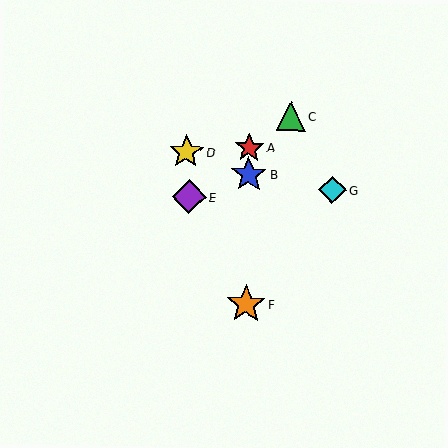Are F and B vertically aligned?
Yes, both are at x≈246.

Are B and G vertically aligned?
No, B is at x≈249 and G is at x≈332.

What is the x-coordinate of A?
Object A is at x≈249.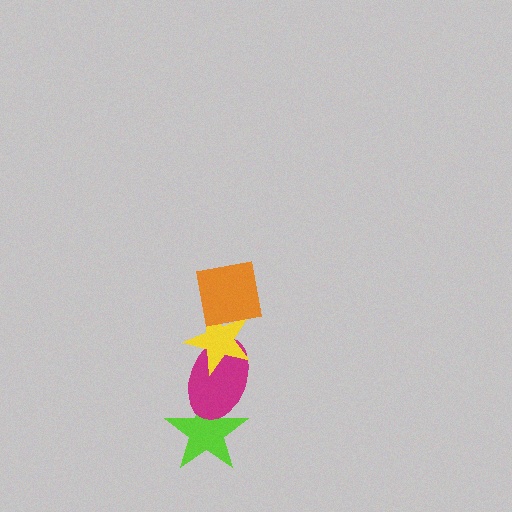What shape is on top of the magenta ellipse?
The yellow star is on top of the magenta ellipse.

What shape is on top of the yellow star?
The orange square is on top of the yellow star.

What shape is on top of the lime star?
The magenta ellipse is on top of the lime star.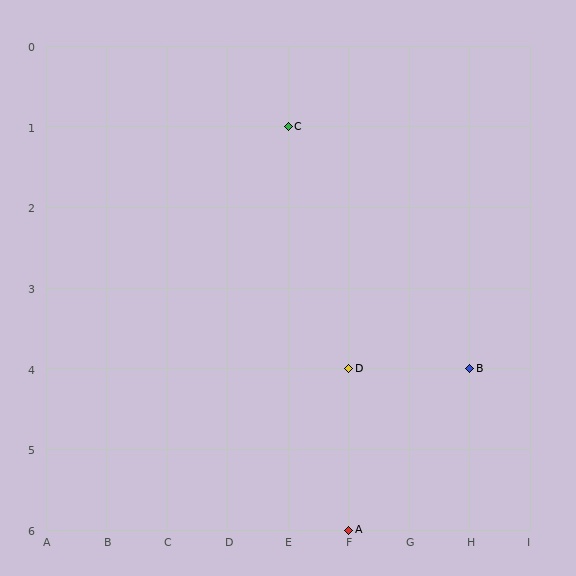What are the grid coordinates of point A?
Point A is at grid coordinates (F, 6).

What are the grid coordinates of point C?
Point C is at grid coordinates (E, 1).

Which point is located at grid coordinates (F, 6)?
Point A is at (F, 6).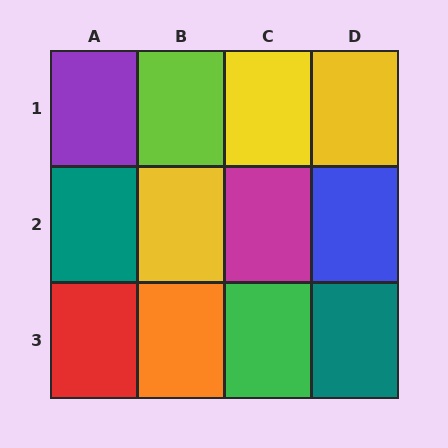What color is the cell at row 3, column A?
Red.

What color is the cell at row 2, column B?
Yellow.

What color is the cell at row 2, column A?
Teal.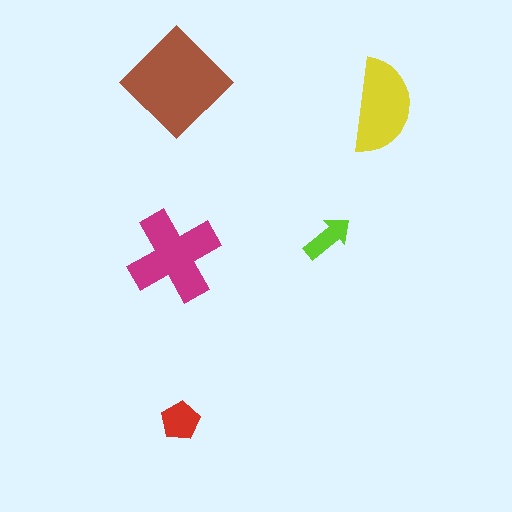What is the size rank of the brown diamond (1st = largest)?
1st.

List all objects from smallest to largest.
The lime arrow, the red pentagon, the yellow semicircle, the magenta cross, the brown diamond.